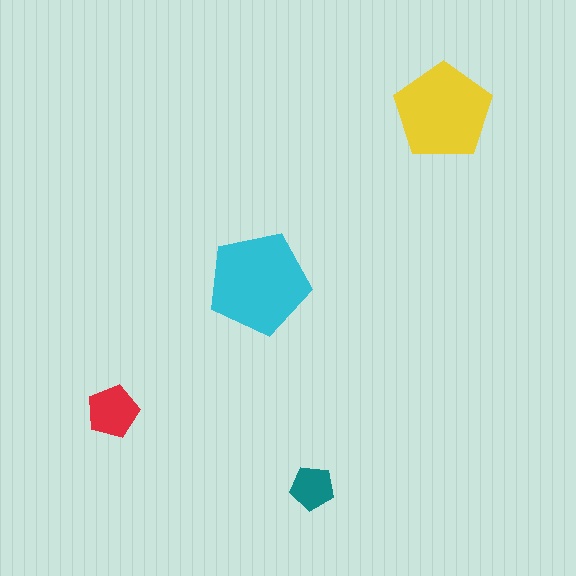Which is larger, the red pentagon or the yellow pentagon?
The yellow one.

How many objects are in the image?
There are 4 objects in the image.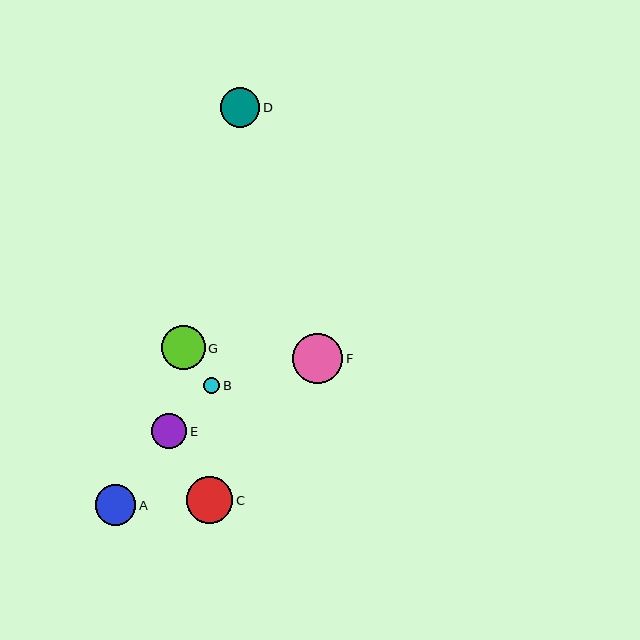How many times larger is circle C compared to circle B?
Circle C is approximately 2.8 times the size of circle B.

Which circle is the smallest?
Circle B is the smallest with a size of approximately 17 pixels.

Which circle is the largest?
Circle F is the largest with a size of approximately 50 pixels.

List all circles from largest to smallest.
From largest to smallest: F, C, G, A, D, E, B.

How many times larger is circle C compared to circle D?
Circle C is approximately 1.2 times the size of circle D.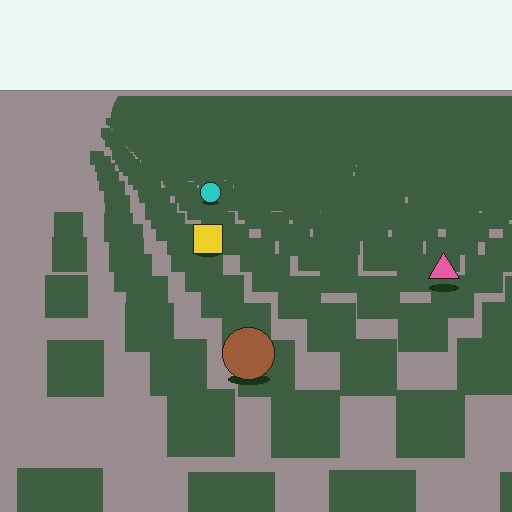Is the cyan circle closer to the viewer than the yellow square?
No. The yellow square is closer — you can tell from the texture gradient: the ground texture is coarser near it.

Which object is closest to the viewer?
The brown circle is closest. The texture marks near it are larger and more spread out.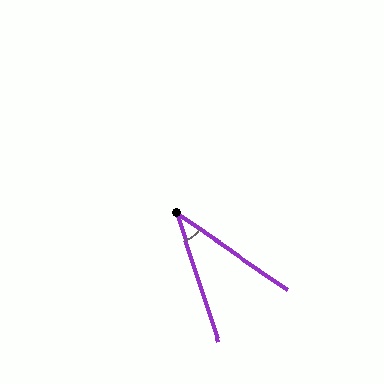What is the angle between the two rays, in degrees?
Approximately 38 degrees.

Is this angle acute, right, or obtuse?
It is acute.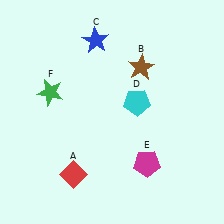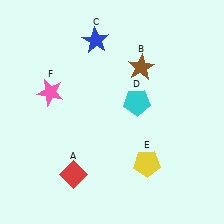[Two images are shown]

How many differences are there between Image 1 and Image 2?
There are 2 differences between the two images.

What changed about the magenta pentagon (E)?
In Image 1, E is magenta. In Image 2, it changed to yellow.